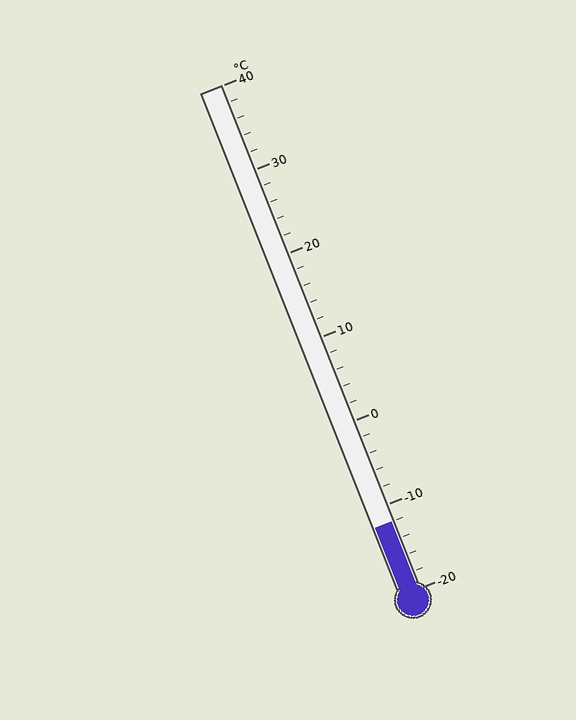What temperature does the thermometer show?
The thermometer shows approximately -12°C.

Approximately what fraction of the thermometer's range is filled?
The thermometer is filled to approximately 15% of its range.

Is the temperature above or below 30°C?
The temperature is below 30°C.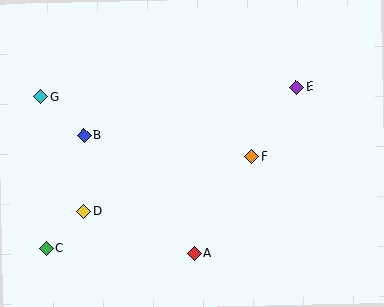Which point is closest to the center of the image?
Point F at (252, 157) is closest to the center.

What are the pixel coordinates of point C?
Point C is at (46, 249).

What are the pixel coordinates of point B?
Point B is at (84, 136).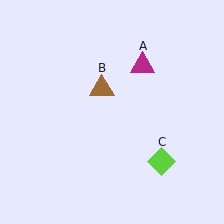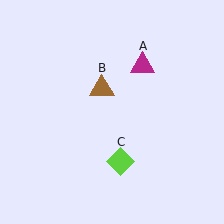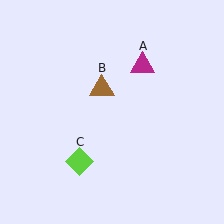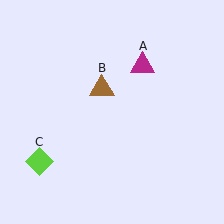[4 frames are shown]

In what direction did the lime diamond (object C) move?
The lime diamond (object C) moved left.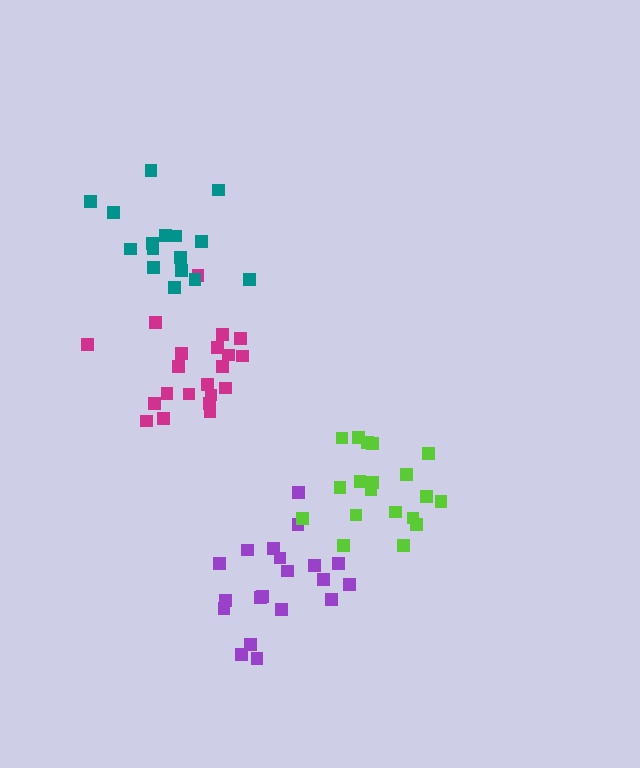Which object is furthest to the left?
The teal cluster is leftmost.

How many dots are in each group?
Group 1: 21 dots, Group 2: 20 dots, Group 3: 19 dots, Group 4: 16 dots (76 total).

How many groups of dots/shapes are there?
There are 4 groups.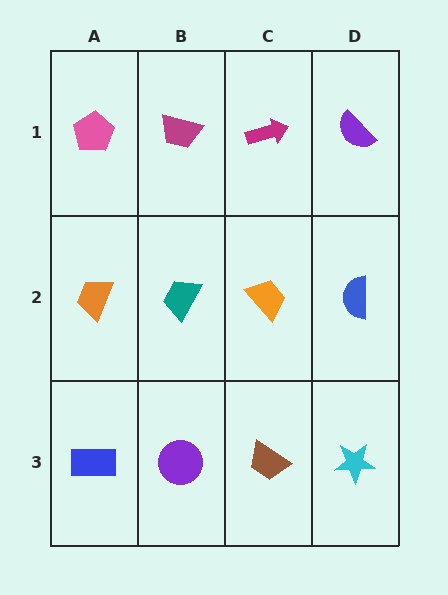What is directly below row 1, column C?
An orange trapezoid.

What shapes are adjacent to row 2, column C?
A magenta arrow (row 1, column C), a brown trapezoid (row 3, column C), a teal trapezoid (row 2, column B), a blue semicircle (row 2, column D).